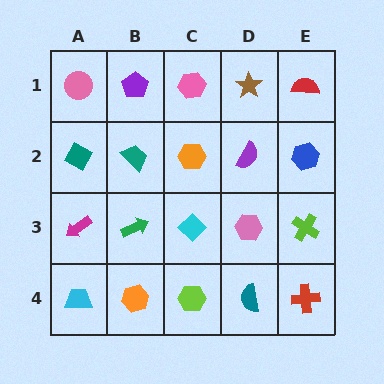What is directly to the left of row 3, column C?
A green arrow.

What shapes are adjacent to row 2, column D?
A brown star (row 1, column D), a pink hexagon (row 3, column D), an orange hexagon (row 2, column C), a blue hexagon (row 2, column E).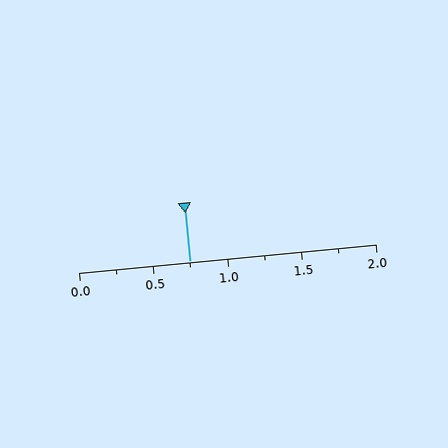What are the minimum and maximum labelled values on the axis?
The axis runs from 0.0 to 2.0.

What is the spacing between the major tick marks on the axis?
The major ticks are spaced 0.5 apart.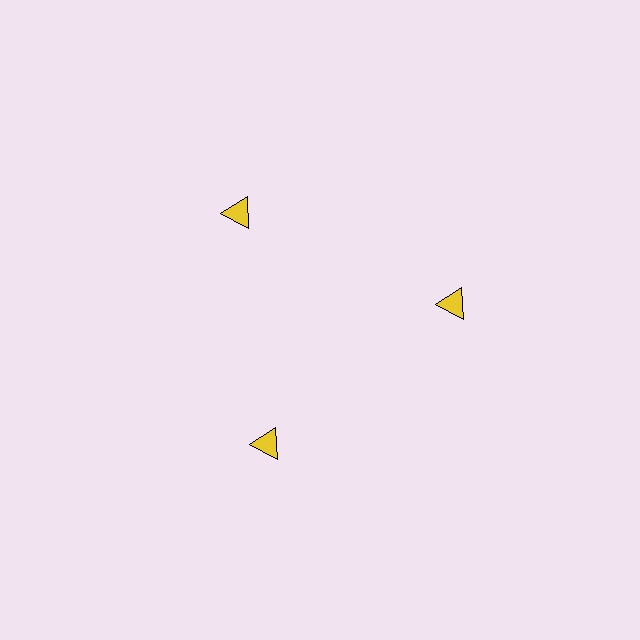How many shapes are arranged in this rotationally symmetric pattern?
There are 3 shapes, arranged in 3 groups of 1.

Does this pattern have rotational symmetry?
Yes, this pattern has 3-fold rotational symmetry. It looks the same after rotating 120 degrees around the center.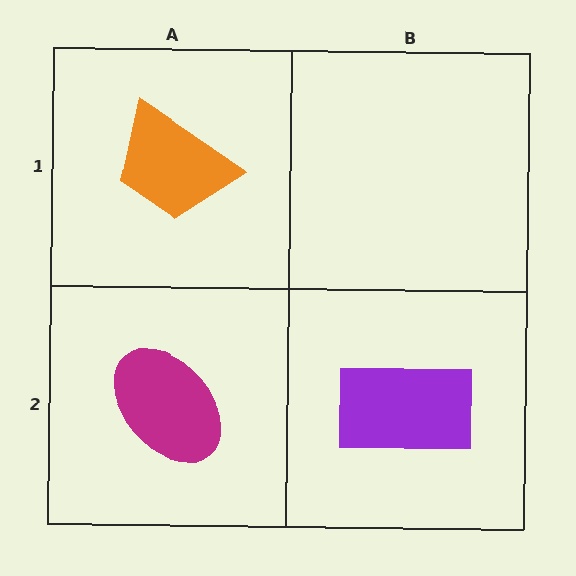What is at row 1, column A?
An orange trapezoid.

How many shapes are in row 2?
2 shapes.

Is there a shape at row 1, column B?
No, that cell is empty.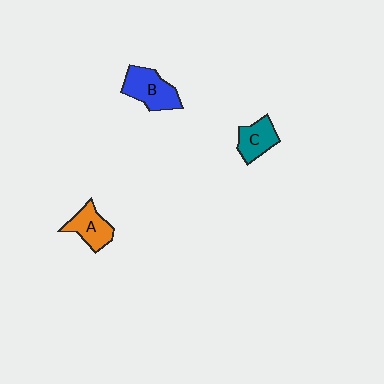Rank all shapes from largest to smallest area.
From largest to smallest: B (blue), A (orange), C (teal).